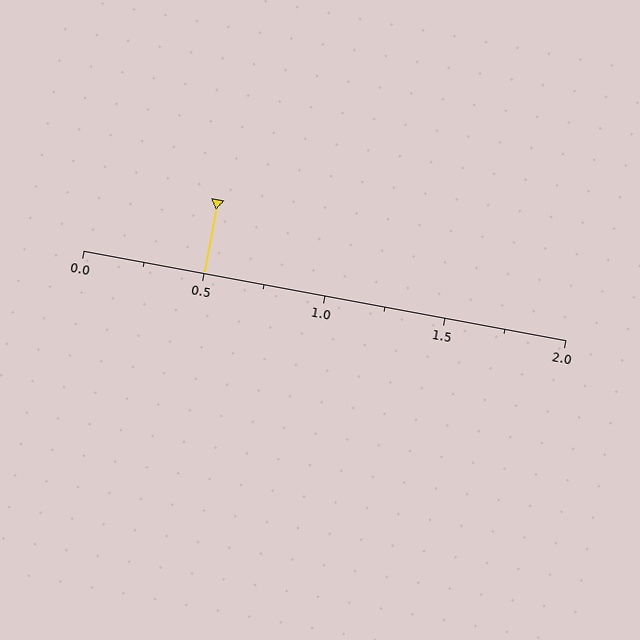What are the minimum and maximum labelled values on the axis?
The axis runs from 0.0 to 2.0.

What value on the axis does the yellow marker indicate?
The marker indicates approximately 0.5.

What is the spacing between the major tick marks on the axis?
The major ticks are spaced 0.5 apart.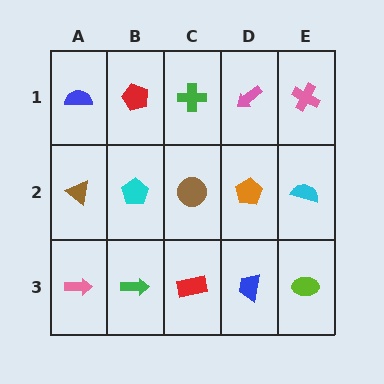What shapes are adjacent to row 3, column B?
A cyan pentagon (row 2, column B), a pink arrow (row 3, column A), a red rectangle (row 3, column C).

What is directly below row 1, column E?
A cyan semicircle.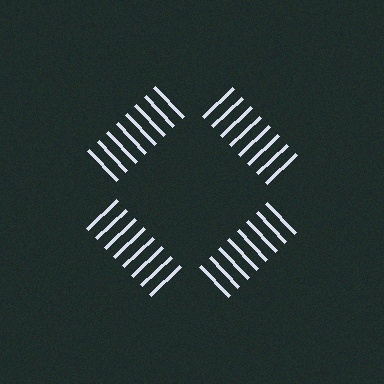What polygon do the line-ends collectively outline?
An illusory square — the line segments terminate on its edges but no continuous stroke is drawn.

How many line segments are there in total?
32 — 8 along each of the 4 edges.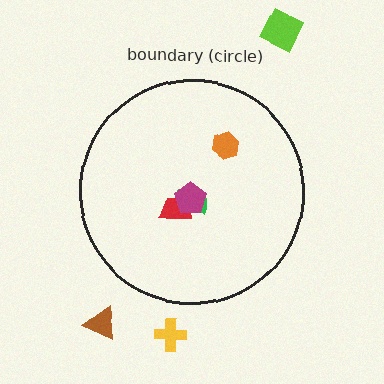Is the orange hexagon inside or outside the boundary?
Inside.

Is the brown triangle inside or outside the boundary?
Outside.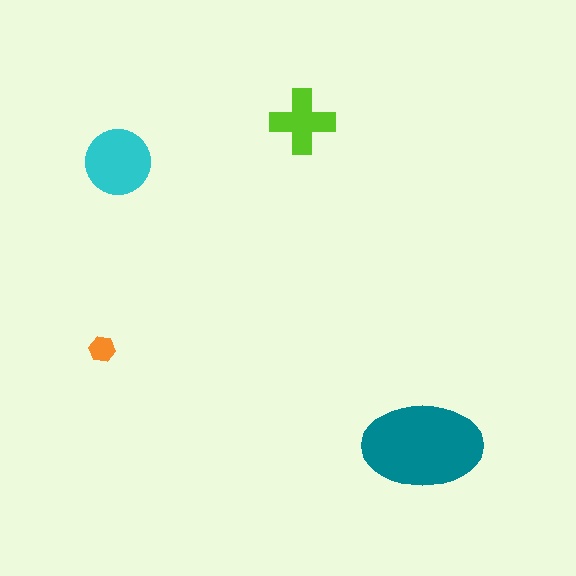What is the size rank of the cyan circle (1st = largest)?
2nd.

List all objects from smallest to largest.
The orange hexagon, the lime cross, the cyan circle, the teal ellipse.